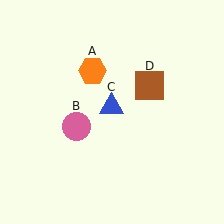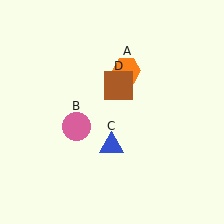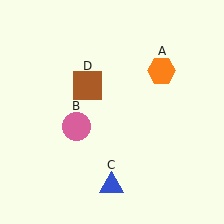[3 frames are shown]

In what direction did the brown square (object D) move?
The brown square (object D) moved left.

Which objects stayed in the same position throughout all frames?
Pink circle (object B) remained stationary.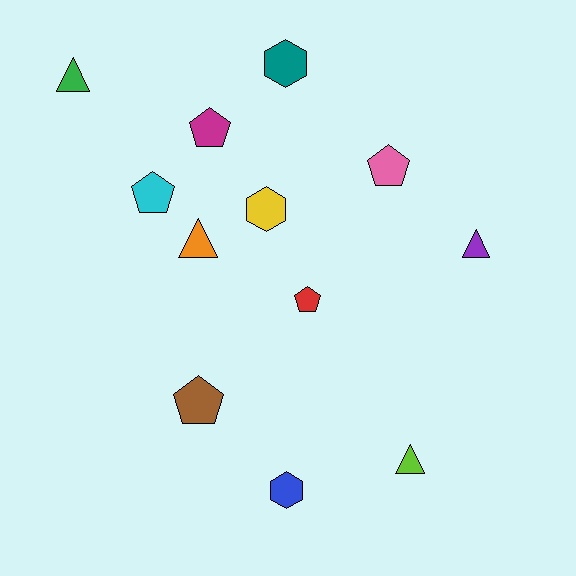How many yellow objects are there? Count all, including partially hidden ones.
There is 1 yellow object.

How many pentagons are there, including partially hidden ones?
There are 5 pentagons.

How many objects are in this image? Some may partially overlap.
There are 12 objects.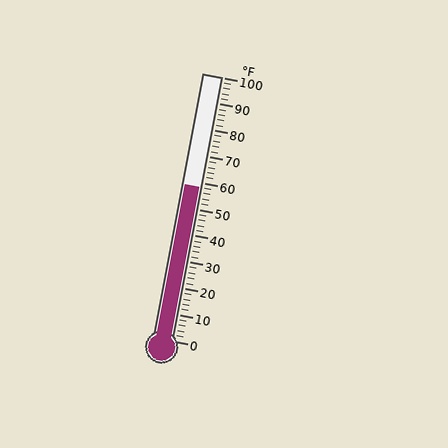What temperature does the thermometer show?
The thermometer shows approximately 58°F.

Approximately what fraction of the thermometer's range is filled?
The thermometer is filled to approximately 60% of its range.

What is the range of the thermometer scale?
The thermometer scale ranges from 0°F to 100°F.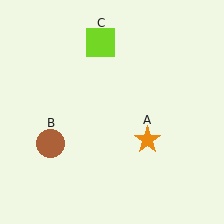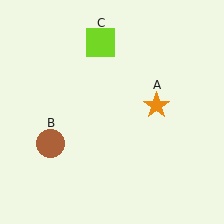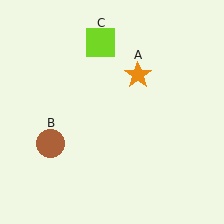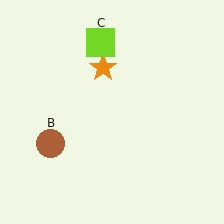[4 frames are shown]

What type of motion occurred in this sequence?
The orange star (object A) rotated counterclockwise around the center of the scene.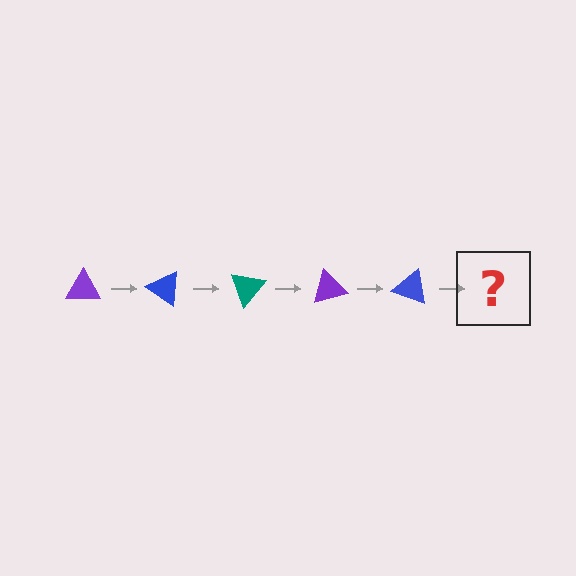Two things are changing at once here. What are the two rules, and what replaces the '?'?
The two rules are that it rotates 35 degrees each step and the color cycles through purple, blue, and teal. The '?' should be a teal triangle, rotated 175 degrees from the start.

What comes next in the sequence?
The next element should be a teal triangle, rotated 175 degrees from the start.